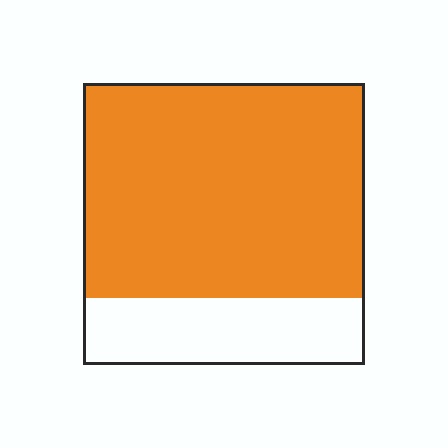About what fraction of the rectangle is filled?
About three quarters (3/4).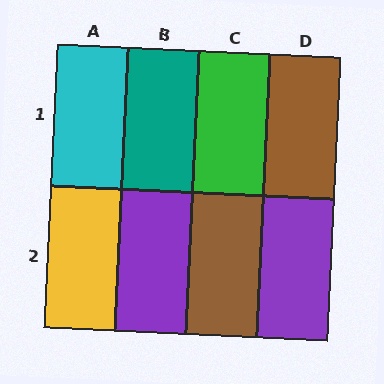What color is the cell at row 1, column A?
Cyan.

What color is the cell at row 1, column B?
Teal.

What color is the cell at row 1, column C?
Green.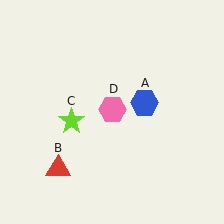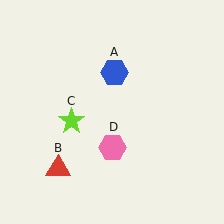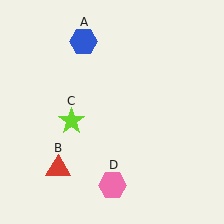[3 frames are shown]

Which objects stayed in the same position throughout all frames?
Red triangle (object B) and lime star (object C) remained stationary.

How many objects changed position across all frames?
2 objects changed position: blue hexagon (object A), pink hexagon (object D).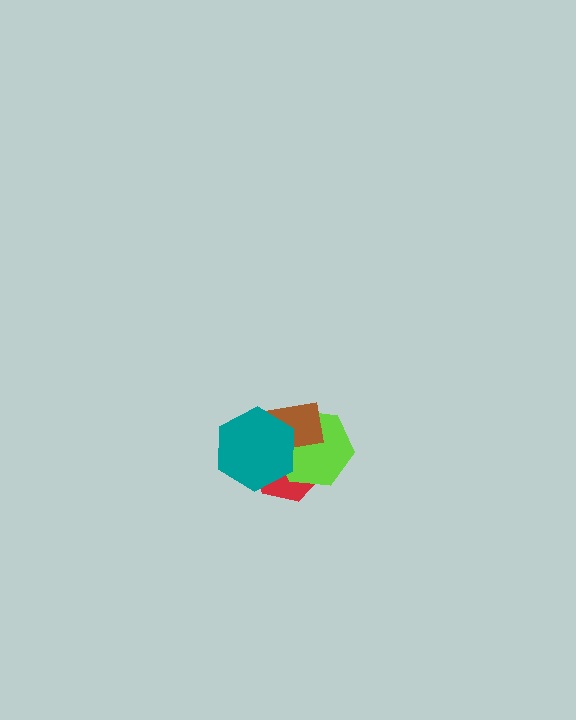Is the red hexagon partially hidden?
Yes, it is partially covered by another shape.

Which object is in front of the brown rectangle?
The teal hexagon is in front of the brown rectangle.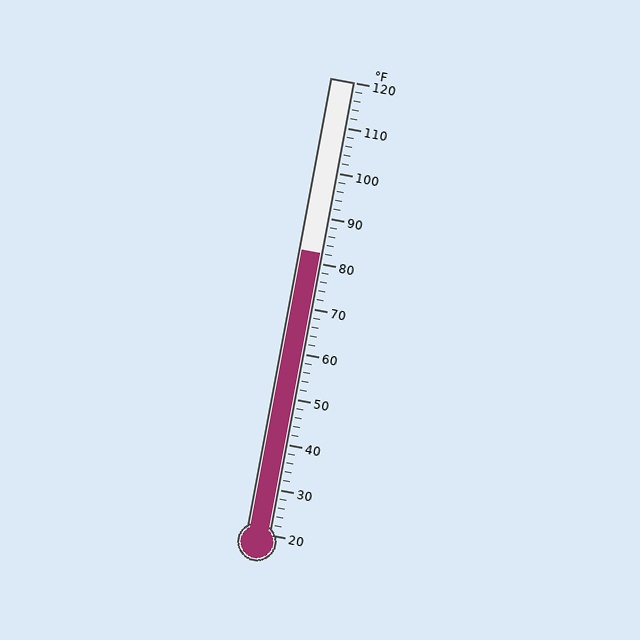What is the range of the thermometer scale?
The thermometer scale ranges from 20°F to 120°F.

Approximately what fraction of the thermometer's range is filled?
The thermometer is filled to approximately 60% of its range.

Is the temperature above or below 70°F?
The temperature is above 70°F.